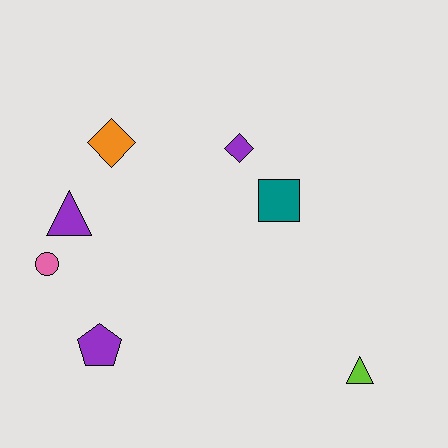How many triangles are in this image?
There are 2 triangles.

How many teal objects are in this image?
There is 1 teal object.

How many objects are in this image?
There are 7 objects.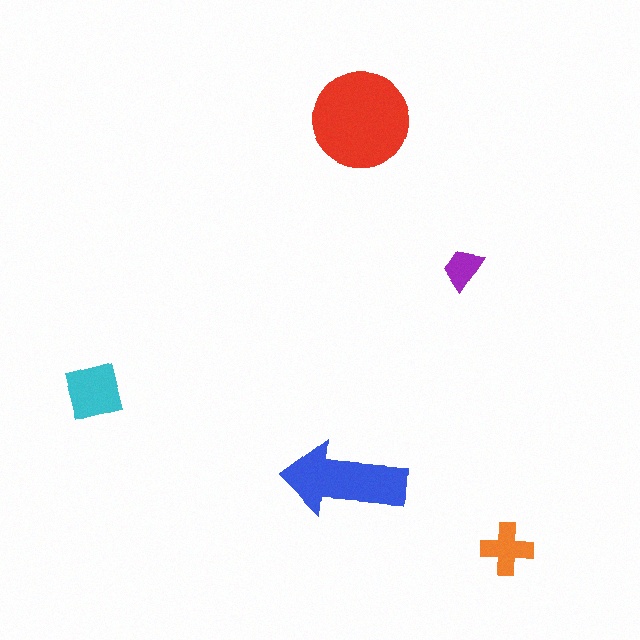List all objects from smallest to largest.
The purple trapezoid, the orange cross, the cyan square, the blue arrow, the red circle.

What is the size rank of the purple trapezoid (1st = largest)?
5th.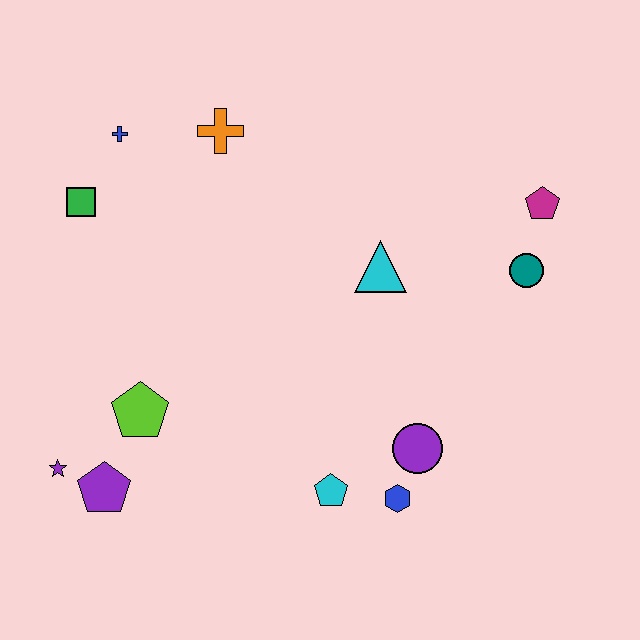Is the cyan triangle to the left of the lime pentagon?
No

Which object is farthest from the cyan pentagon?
The blue cross is farthest from the cyan pentagon.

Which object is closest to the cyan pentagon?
The blue hexagon is closest to the cyan pentagon.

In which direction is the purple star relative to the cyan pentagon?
The purple star is to the left of the cyan pentagon.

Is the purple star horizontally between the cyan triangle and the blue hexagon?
No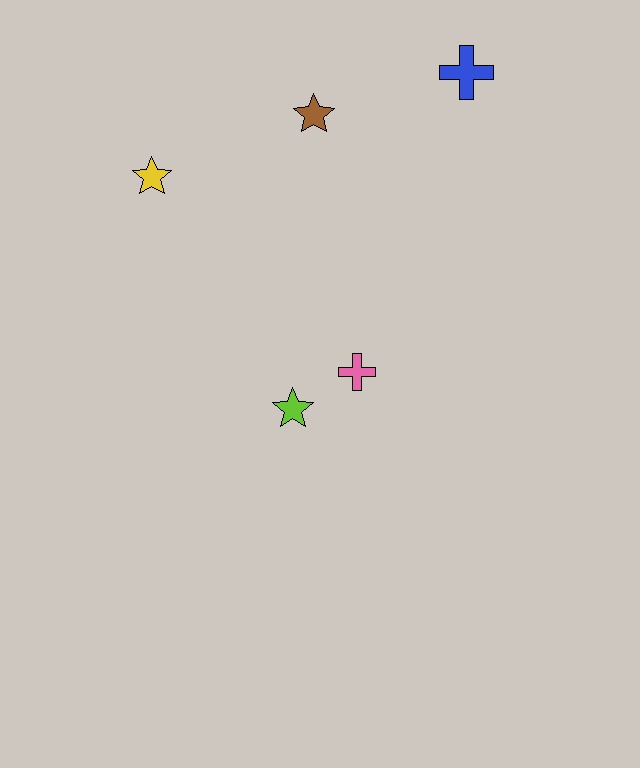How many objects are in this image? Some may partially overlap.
There are 5 objects.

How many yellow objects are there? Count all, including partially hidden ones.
There is 1 yellow object.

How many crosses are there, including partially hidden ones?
There are 2 crosses.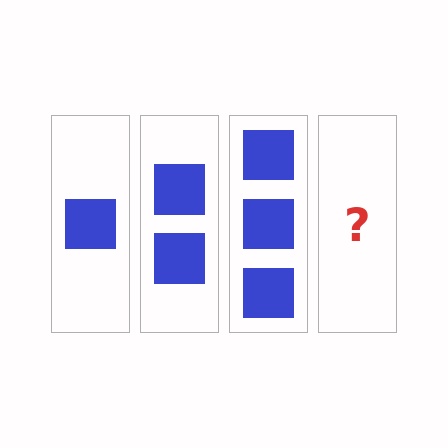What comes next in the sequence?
The next element should be 4 squares.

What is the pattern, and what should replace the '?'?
The pattern is that each step adds one more square. The '?' should be 4 squares.